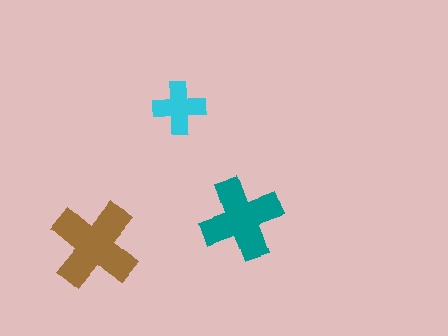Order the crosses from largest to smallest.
the brown one, the teal one, the cyan one.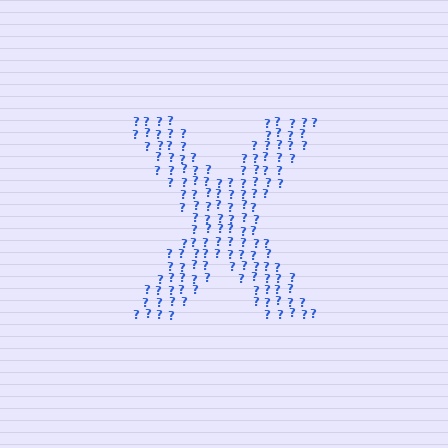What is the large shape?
The large shape is the letter X.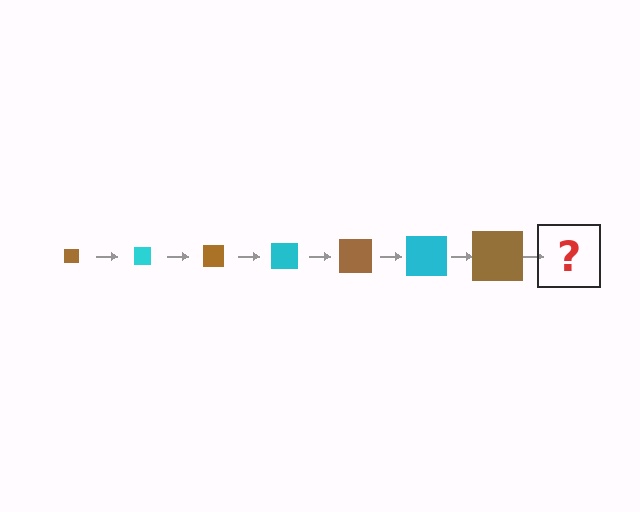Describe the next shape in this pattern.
It should be a cyan square, larger than the previous one.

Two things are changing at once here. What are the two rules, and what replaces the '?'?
The two rules are that the square grows larger each step and the color cycles through brown and cyan. The '?' should be a cyan square, larger than the previous one.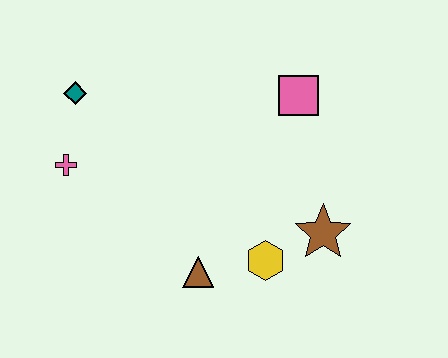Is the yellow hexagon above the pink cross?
No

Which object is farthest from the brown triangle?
The teal diamond is farthest from the brown triangle.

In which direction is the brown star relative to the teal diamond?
The brown star is to the right of the teal diamond.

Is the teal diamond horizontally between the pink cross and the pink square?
Yes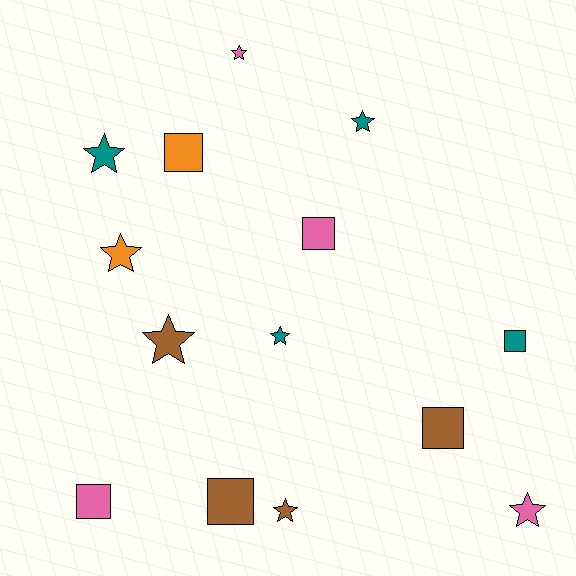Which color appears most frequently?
Teal, with 4 objects.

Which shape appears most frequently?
Star, with 8 objects.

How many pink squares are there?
There are 2 pink squares.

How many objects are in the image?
There are 14 objects.